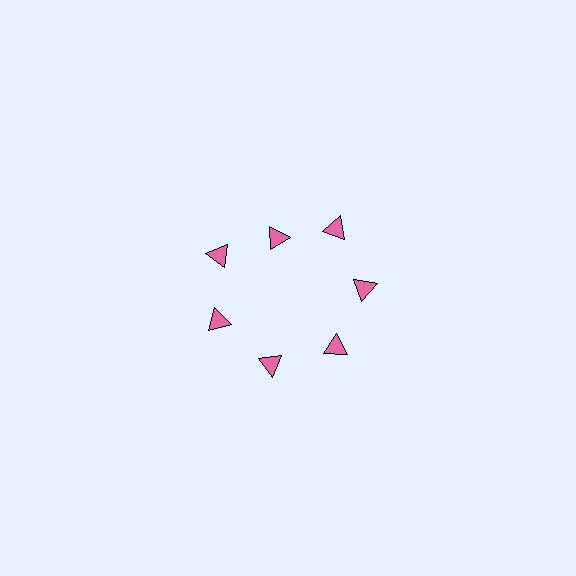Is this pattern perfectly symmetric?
No. The 7 pink triangles are arranged in a ring, but one element near the 12 o'clock position is pulled inward toward the center, breaking the 7-fold rotational symmetry.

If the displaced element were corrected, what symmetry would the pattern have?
It would have 7-fold rotational symmetry — the pattern would map onto itself every 51 degrees.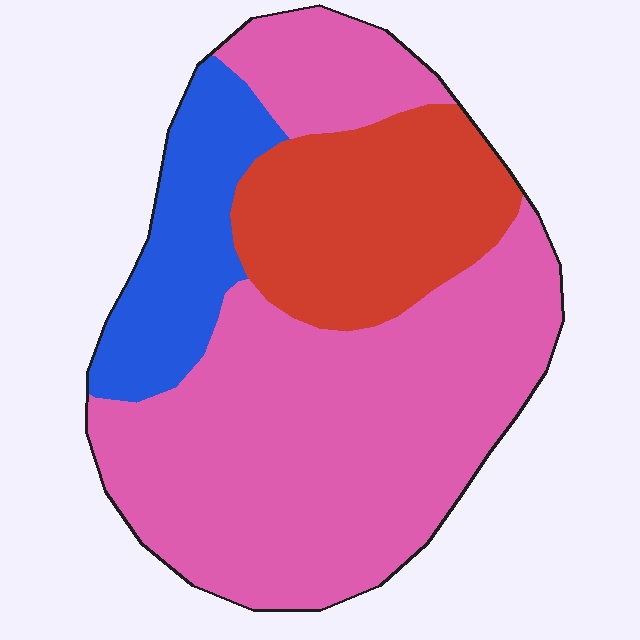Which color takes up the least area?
Blue, at roughly 15%.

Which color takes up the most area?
Pink, at roughly 60%.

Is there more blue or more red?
Red.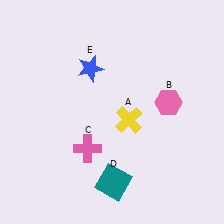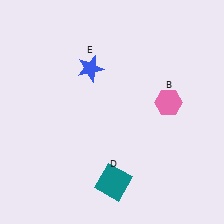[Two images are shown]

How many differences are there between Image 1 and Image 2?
There are 2 differences between the two images.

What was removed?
The yellow cross (A), the pink cross (C) were removed in Image 2.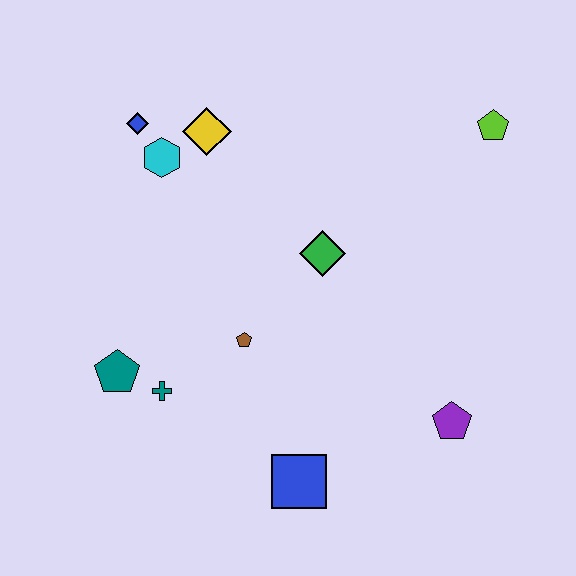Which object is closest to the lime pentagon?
The green diamond is closest to the lime pentagon.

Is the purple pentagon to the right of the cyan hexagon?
Yes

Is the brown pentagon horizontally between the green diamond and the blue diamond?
Yes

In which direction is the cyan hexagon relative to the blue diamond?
The cyan hexagon is below the blue diamond.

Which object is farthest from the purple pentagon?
The blue diamond is farthest from the purple pentagon.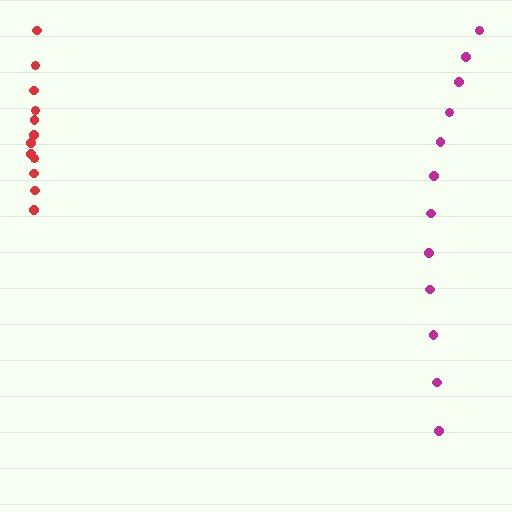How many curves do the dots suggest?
There are 2 distinct paths.